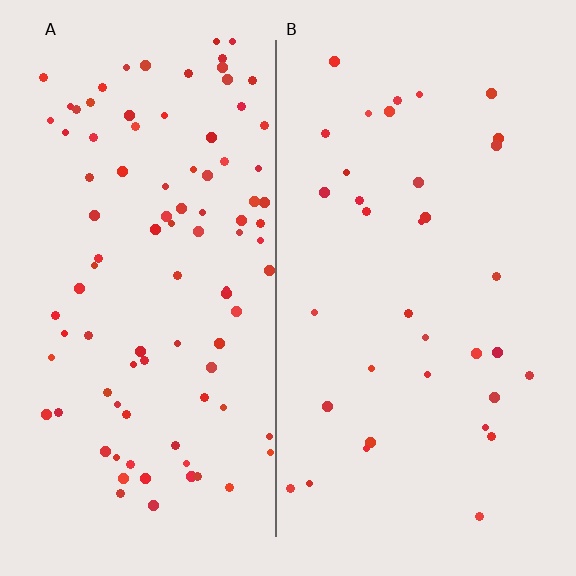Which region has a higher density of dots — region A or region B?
A (the left).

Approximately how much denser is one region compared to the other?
Approximately 2.7× — region A over region B.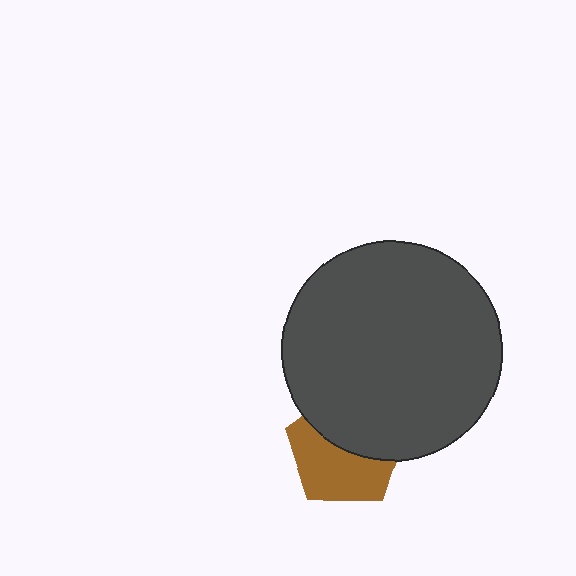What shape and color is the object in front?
The object in front is a dark gray circle.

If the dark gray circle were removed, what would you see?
You would see the complete brown pentagon.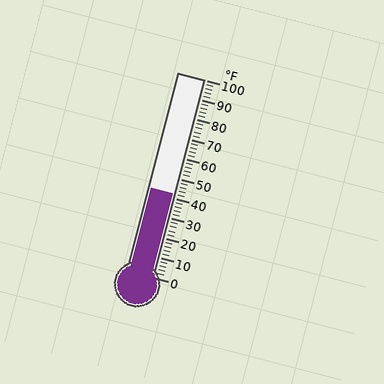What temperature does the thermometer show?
The thermometer shows approximately 42°F.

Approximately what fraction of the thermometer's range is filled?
The thermometer is filled to approximately 40% of its range.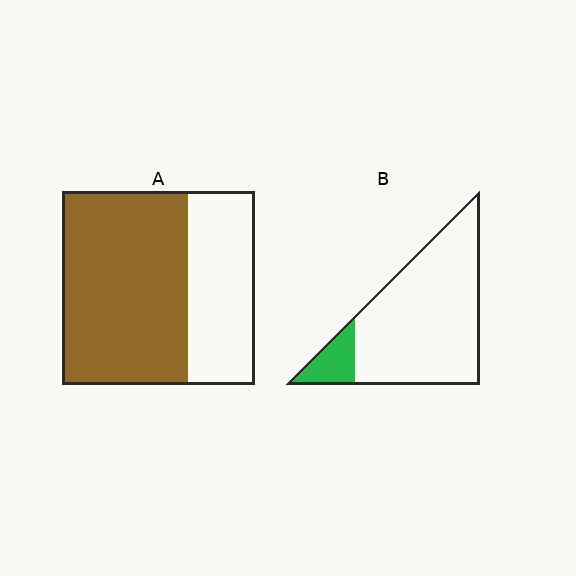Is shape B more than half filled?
No.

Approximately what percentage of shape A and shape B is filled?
A is approximately 65% and B is approximately 15%.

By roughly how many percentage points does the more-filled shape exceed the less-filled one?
By roughly 55 percentage points (A over B).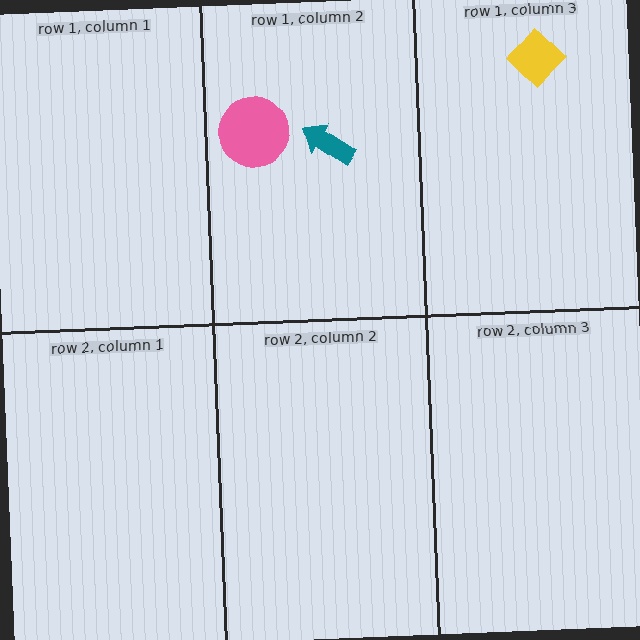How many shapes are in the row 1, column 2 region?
2.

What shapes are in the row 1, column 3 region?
The yellow diamond.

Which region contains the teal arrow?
The row 1, column 2 region.